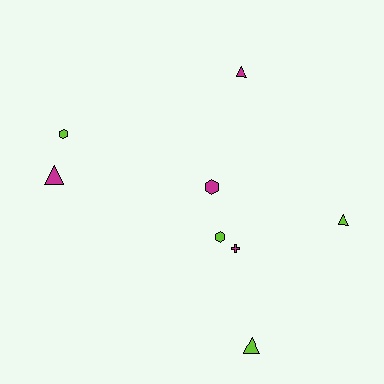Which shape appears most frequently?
Triangle, with 4 objects.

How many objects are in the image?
There are 8 objects.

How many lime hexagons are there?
There are 2 lime hexagons.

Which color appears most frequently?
Magenta, with 4 objects.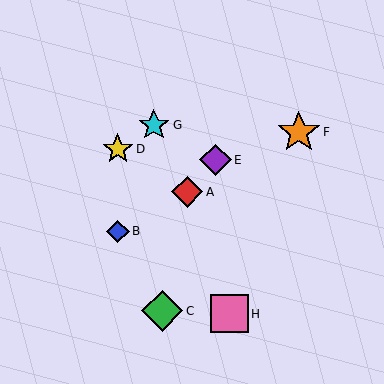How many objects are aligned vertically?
2 objects (B, D) are aligned vertically.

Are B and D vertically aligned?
Yes, both are at x≈118.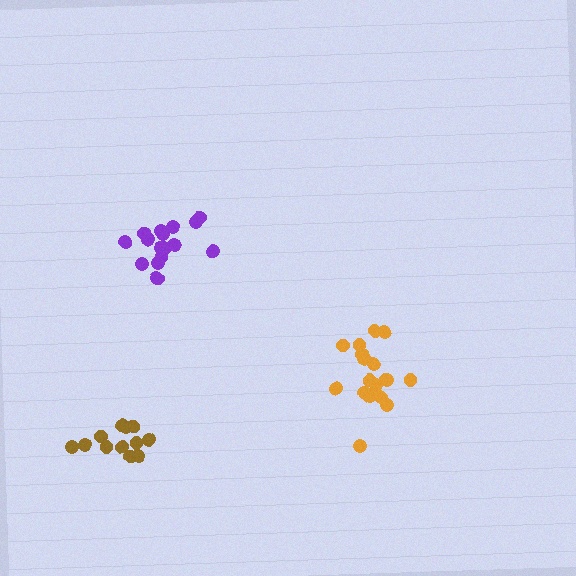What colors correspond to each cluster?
The clusters are colored: orange, purple, brown.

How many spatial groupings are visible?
There are 3 spatial groupings.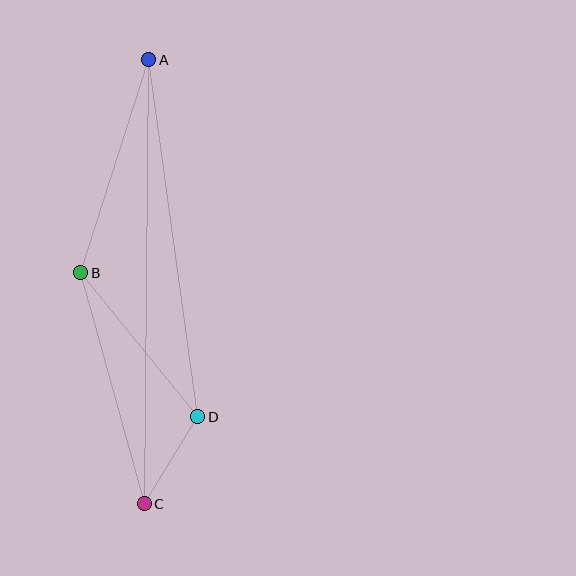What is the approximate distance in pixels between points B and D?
The distance between B and D is approximately 186 pixels.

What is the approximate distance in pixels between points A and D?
The distance between A and D is approximately 361 pixels.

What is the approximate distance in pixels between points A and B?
The distance between A and B is approximately 224 pixels.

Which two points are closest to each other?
Points C and D are closest to each other.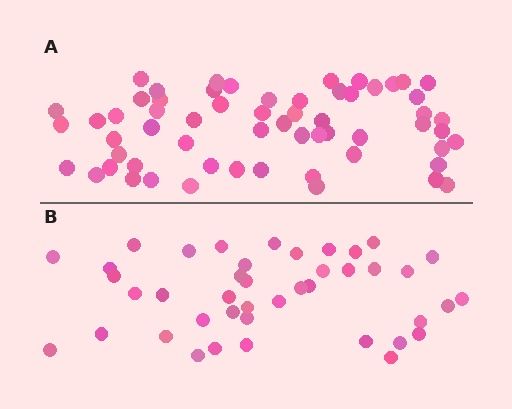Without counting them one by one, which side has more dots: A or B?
Region A (the top region) has more dots.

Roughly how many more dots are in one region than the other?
Region A has approximately 20 more dots than region B.